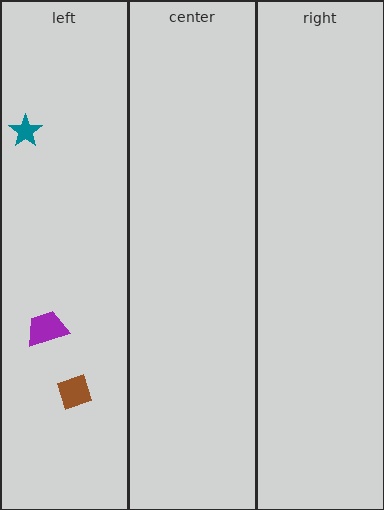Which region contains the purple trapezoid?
The left region.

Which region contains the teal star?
The left region.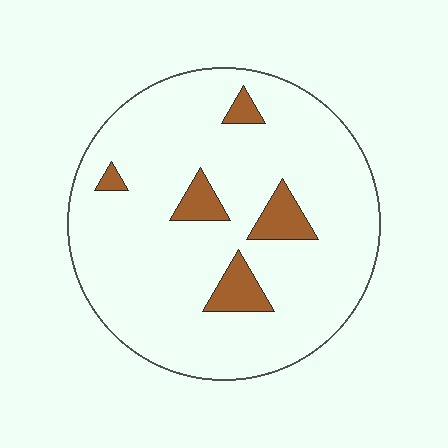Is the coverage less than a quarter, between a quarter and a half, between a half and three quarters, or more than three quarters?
Less than a quarter.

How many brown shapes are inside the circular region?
5.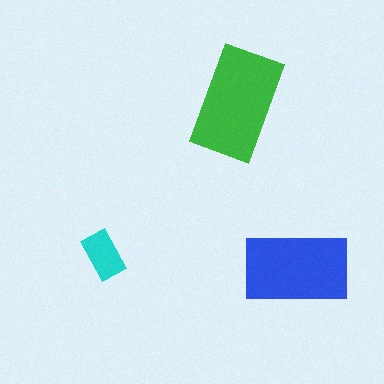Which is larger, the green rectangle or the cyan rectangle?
The green one.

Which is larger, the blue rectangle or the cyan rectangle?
The blue one.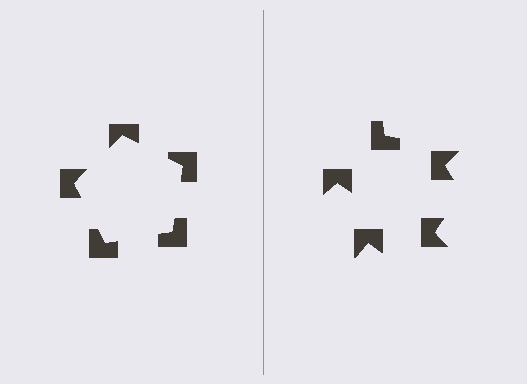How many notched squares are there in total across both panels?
10 — 5 on each side.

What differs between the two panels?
The notched squares are positioned identically on both sides; only the wedge orientations differ. On the left they align to a pentagon; on the right they are misaligned.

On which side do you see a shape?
An illusory pentagon appears on the left side. On the right side the wedge cuts are rotated, so no coherent shape forms.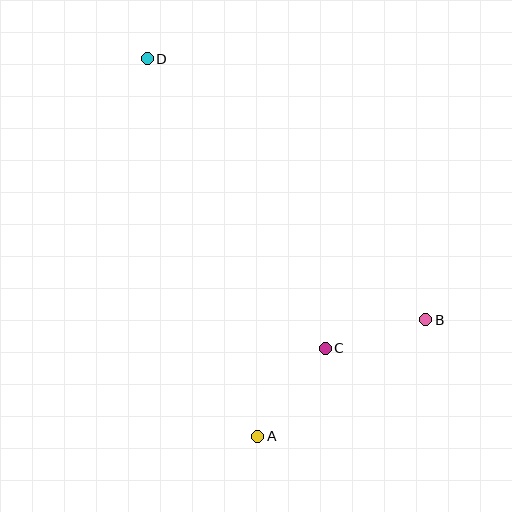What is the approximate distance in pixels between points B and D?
The distance between B and D is approximately 382 pixels.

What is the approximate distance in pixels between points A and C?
The distance between A and C is approximately 111 pixels.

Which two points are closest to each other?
Points B and C are closest to each other.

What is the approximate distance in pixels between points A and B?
The distance between A and B is approximately 205 pixels.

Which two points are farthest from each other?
Points A and D are farthest from each other.